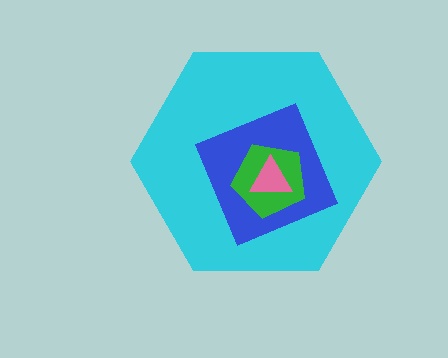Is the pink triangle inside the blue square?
Yes.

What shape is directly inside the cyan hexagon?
The blue square.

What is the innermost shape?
The pink triangle.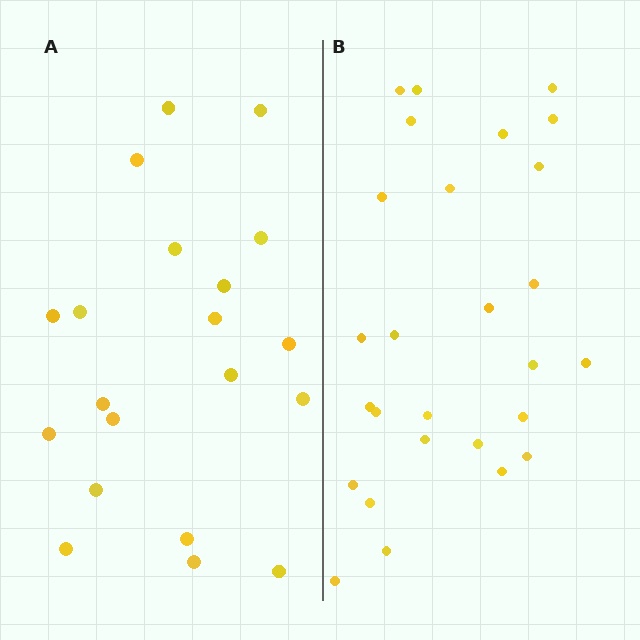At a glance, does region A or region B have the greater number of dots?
Region B (the right region) has more dots.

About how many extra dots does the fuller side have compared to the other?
Region B has roughly 8 or so more dots than region A.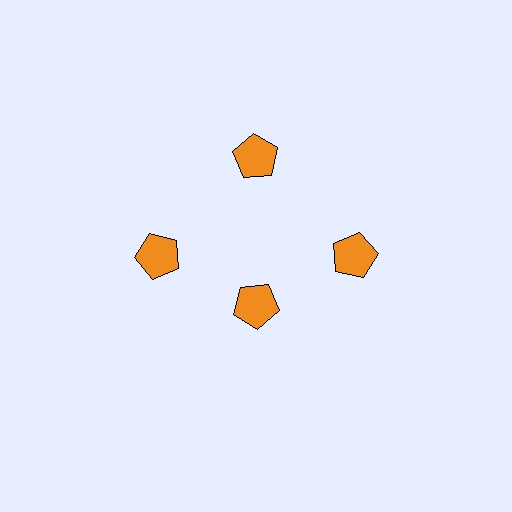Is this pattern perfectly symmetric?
No. The 4 orange pentagons are arranged in a ring, but one element near the 6 o'clock position is pulled inward toward the center, breaking the 4-fold rotational symmetry.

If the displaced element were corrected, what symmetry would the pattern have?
It would have 4-fold rotational symmetry — the pattern would map onto itself every 90 degrees.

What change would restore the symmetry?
The symmetry would be restored by moving it outward, back onto the ring so that all 4 pentagons sit at equal angles and equal distance from the center.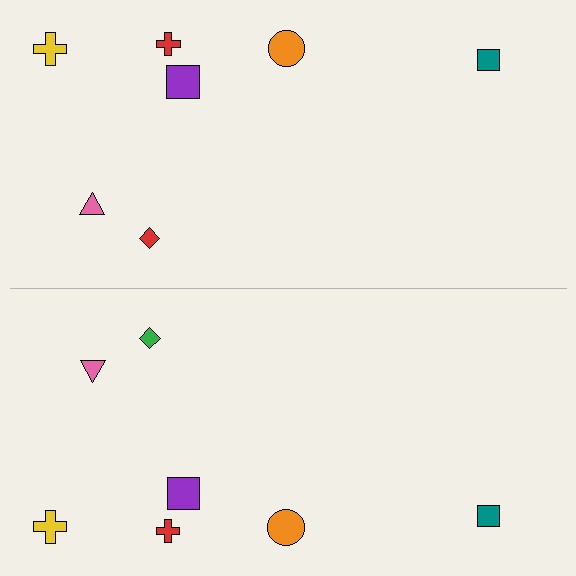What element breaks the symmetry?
The green diamond on the bottom side breaks the symmetry — its mirror counterpart is red.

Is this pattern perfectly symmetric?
No, the pattern is not perfectly symmetric. The green diamond on the bottom side breaks the symmetry — its mirror counterpart is red.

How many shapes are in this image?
There are 14 shapes in this image.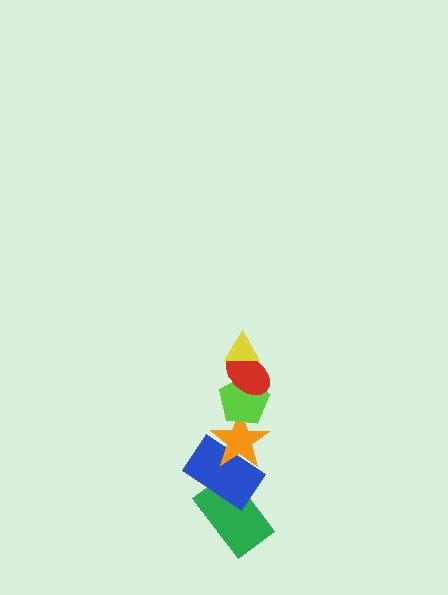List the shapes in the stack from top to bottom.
From top to bottom: the yellow triangle, the red ellipse, the lime pentagon, the orange star, the blue rectangle, the green rectangle.